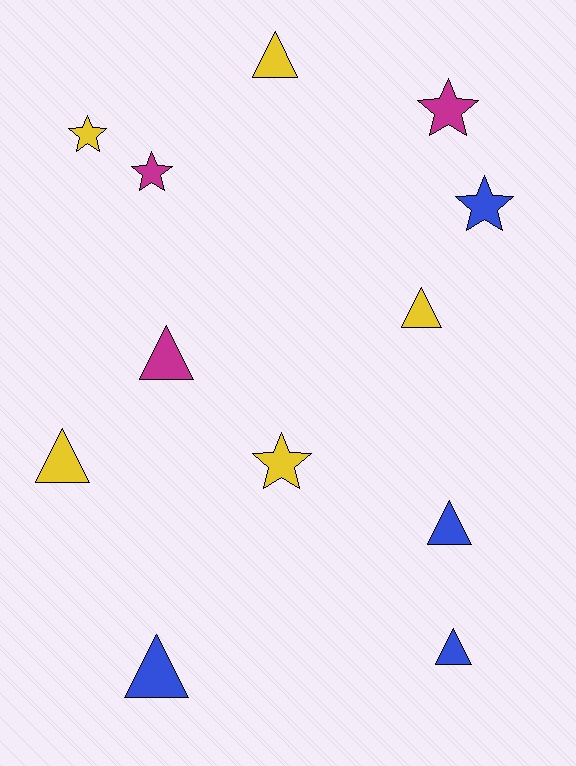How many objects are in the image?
There are 12 objects.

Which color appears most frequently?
Yellow, with 5 objects.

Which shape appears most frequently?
Triangle, with 7 objects.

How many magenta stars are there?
There are 2 magenta stars.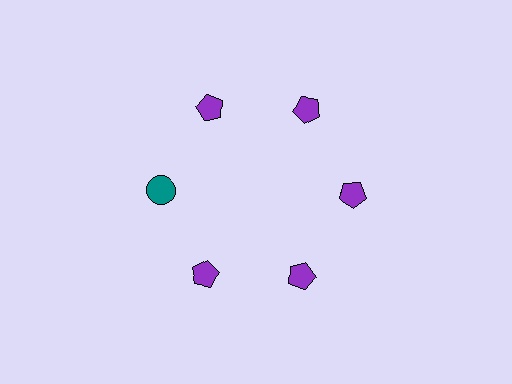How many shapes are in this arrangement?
There are 6 shapes arranged in a ring pattern.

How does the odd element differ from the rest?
It differs in both color (teal instead of purple) and shape (circle instead of pentagon).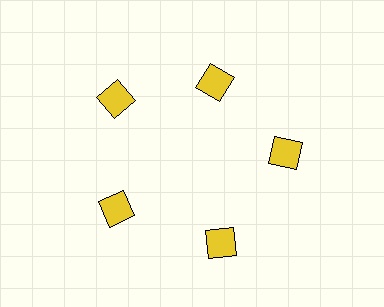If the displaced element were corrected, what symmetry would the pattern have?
It would have 5-fold rotational symmetry — the pattern would map onto itself every 72 degrees.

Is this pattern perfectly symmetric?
No. The 5 yellow squares are arranged in a ring, but one element near the 1 o'clock position is pulled inward toward the center, breaking the 5-fold rotational symmetry.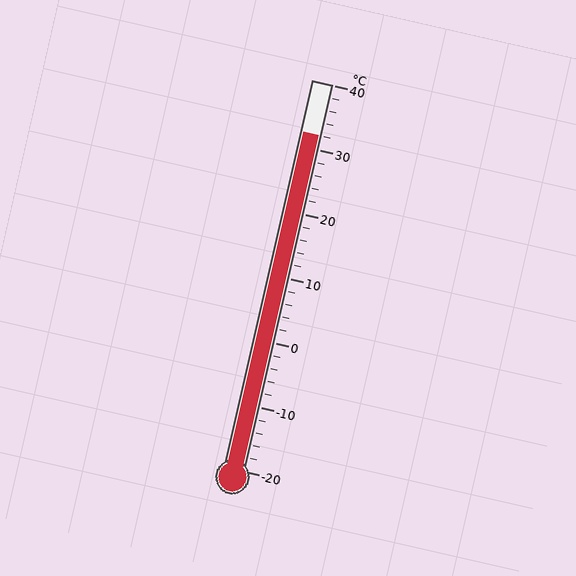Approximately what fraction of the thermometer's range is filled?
The thermometer is filled to approximately 85% of its range.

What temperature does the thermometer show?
The thermometer shows approximately 32°C.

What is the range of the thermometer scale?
The thermometer scale ranges from -20°C to 40°C.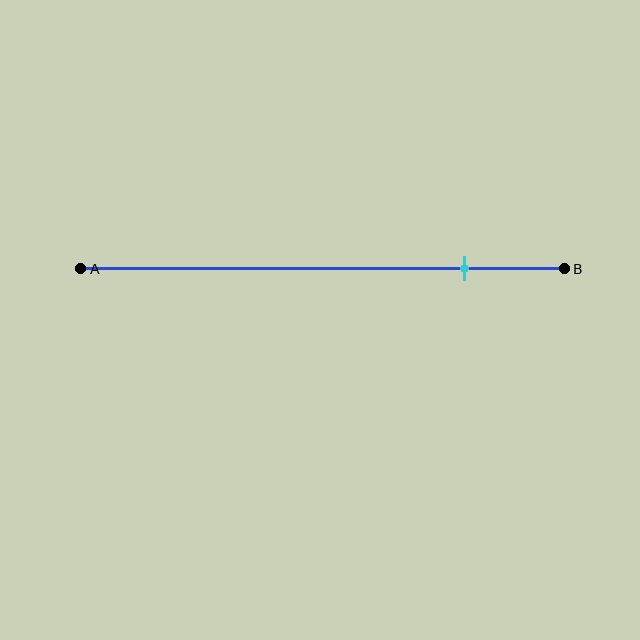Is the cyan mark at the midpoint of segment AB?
No, the mark is at about 80% from A, not at the 50% midpoint.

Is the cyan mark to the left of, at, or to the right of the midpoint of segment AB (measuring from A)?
The cyan mark is to the right of the midpoint of segment AB.